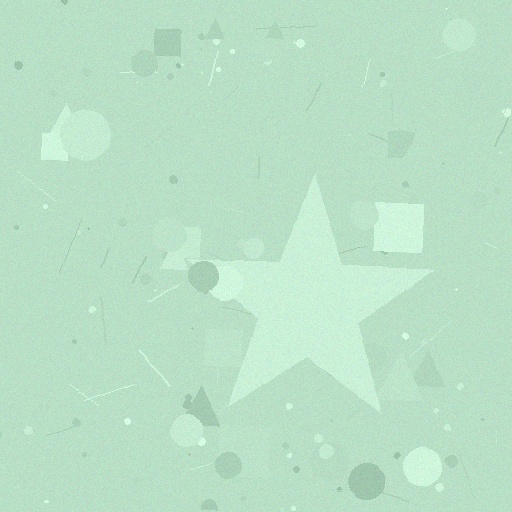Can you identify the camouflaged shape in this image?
The camouflaged shape is a star.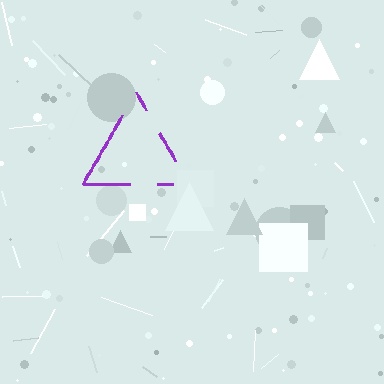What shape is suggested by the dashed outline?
The dashed outline suggests a triangle.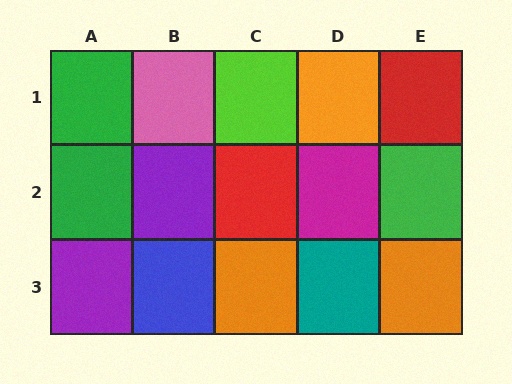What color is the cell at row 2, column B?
Purple.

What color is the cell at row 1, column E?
Red.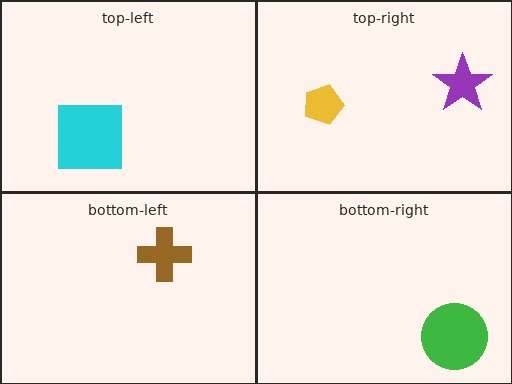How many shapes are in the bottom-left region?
1.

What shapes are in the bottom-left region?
The brown cross.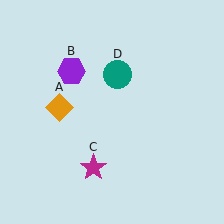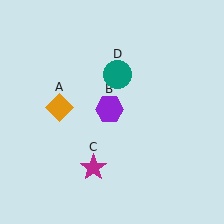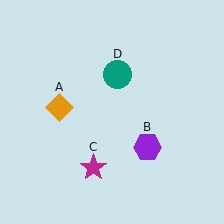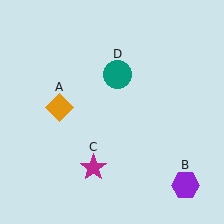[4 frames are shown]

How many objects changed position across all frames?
1 object changed position: purple hexagon (object B).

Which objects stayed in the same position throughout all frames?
Orange diamond (object A) and magenta star (object C) and teal circle (object D) remained stationary.